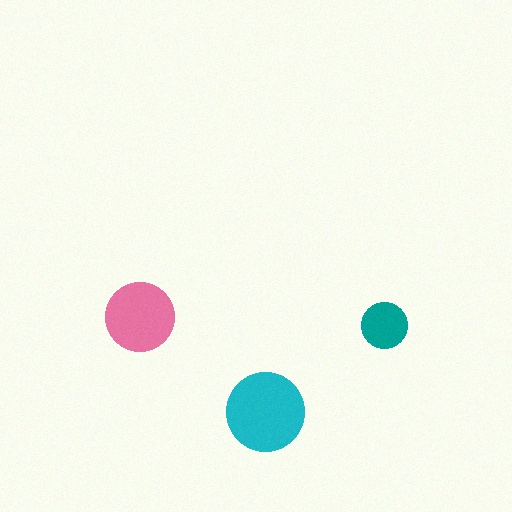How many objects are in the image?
There are 3 objects in the image.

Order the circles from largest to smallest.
the cyan one, the pink one, the teal one.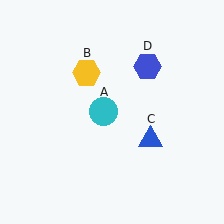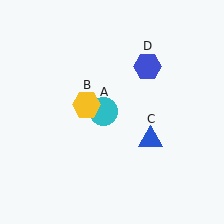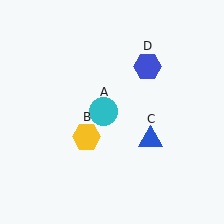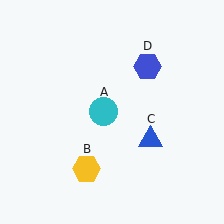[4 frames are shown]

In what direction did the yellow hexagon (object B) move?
The yellow hexagon (object B) moved down.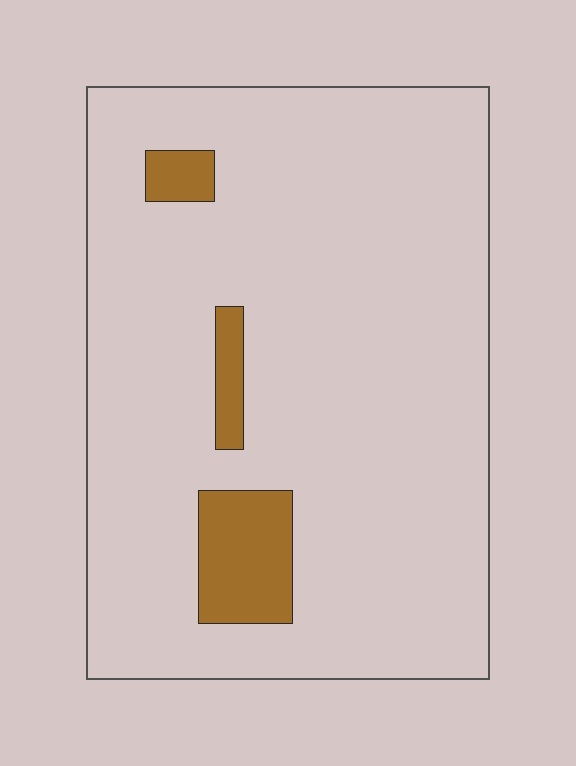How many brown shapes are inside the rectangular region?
3.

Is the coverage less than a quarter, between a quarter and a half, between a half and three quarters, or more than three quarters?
Less than a quarter.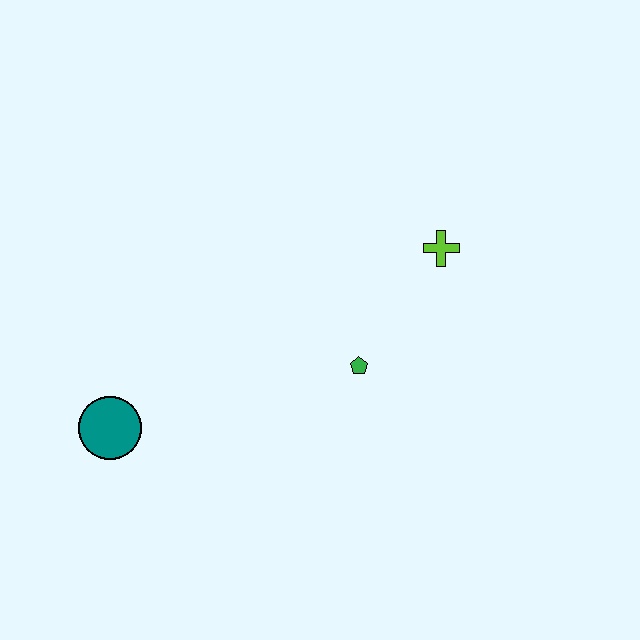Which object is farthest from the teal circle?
The lime cross is farthest from the teal circle.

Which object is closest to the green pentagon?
The lime cross is closest to the green pentagon.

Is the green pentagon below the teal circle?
No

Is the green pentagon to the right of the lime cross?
No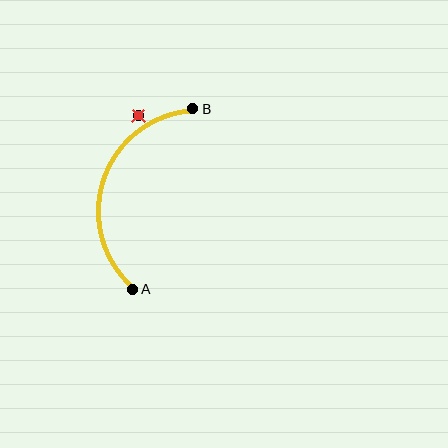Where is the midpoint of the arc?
The arc midpoint is the point on the curve farthest from the straight line joining A and B. It sits to the left of that line.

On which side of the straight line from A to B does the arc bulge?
The arc bulges to the left of the straight line connecting A and B.